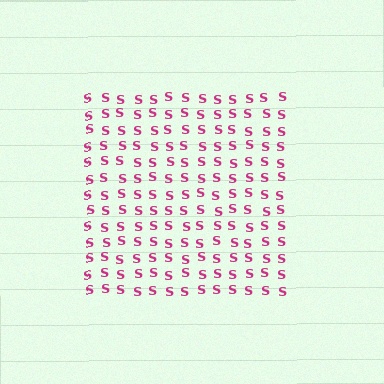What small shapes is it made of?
It is made of small letter S's.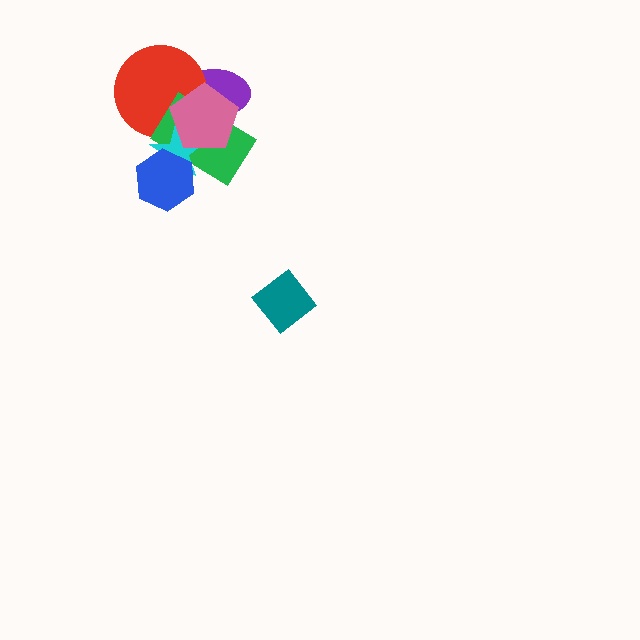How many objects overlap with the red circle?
4 objects overlap with the red circle.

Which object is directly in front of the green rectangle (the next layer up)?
The cyan star is directly in front of the green rectangle.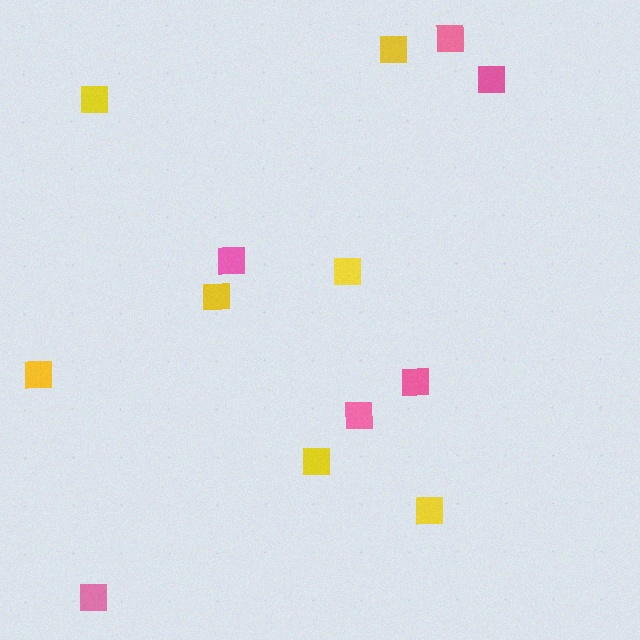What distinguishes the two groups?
There are 2 groups: one group of yellow squares (7) and one group of pink squares (6).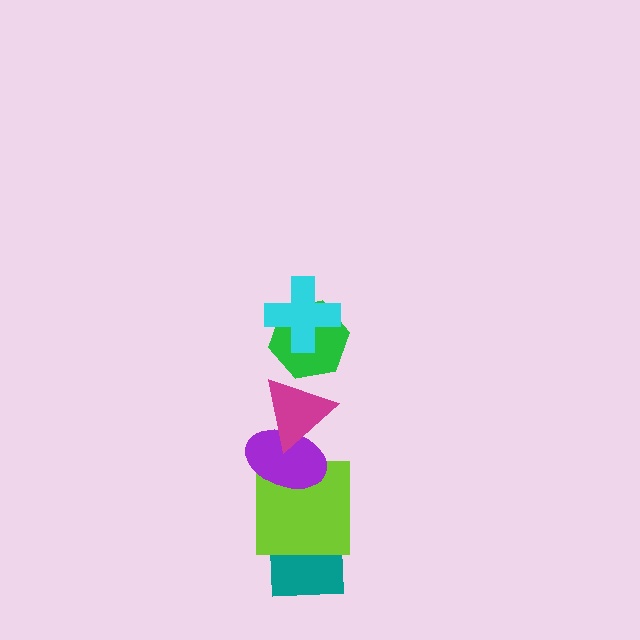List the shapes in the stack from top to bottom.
From top to bottom: the cyan cross, the green hexagon, the magenta triangle, the purple ellipse, the lime square, the teal square.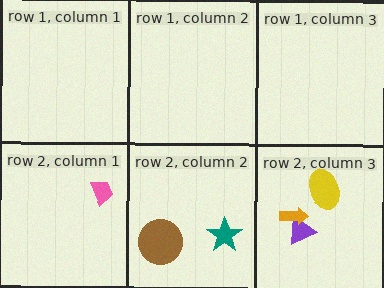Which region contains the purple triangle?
The row 2, column 3 region.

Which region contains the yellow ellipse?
The row 2, column 3 region.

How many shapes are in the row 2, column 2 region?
2.